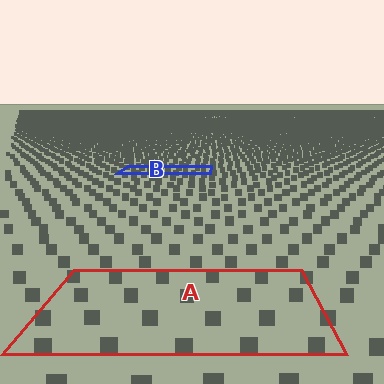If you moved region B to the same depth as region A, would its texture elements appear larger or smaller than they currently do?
They would appear larger. At a closer depth, the same texture elements are projected at a bigger on-screen size.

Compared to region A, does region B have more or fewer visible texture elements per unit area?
Region B has more texture elements per unit area — they are packed more densely because it is farther away.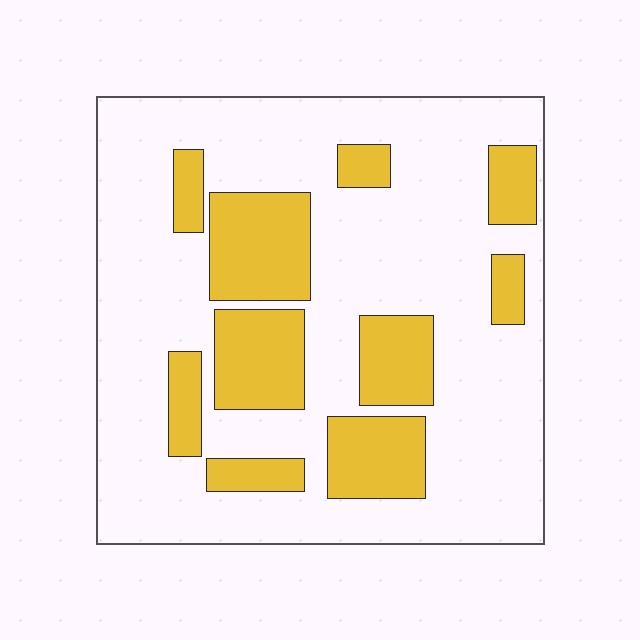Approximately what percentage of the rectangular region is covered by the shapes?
Approximately 25%.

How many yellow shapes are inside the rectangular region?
10.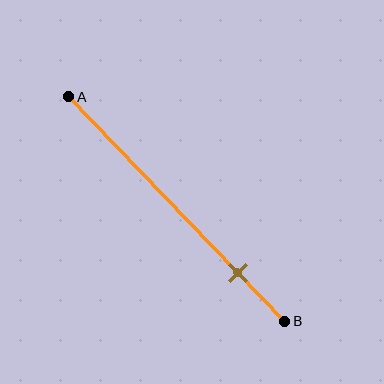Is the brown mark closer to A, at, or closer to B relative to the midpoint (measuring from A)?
The brown mark is closer to point B than the midpoint of segment AB.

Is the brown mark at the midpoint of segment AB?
No, the mark is at about 80% from A, not at the 50% midpoint.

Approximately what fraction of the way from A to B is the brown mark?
The brown mark is approximately 80% of the way from A to B.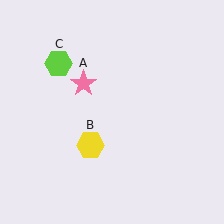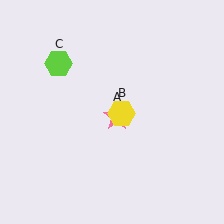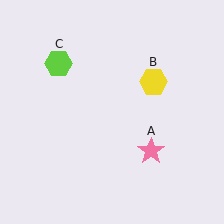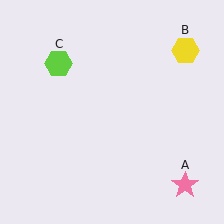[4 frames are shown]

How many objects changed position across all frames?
2 objects changed position: pink star (object A), yellow hexagon (object B).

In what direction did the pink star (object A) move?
The pink star (object A) moved down and to the right.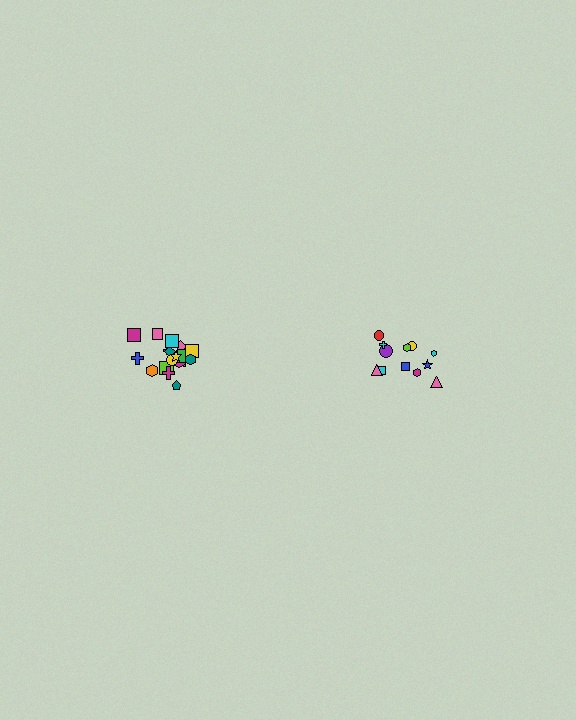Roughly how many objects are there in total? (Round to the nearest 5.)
Roughly 30 objects in total.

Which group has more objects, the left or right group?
The left group.